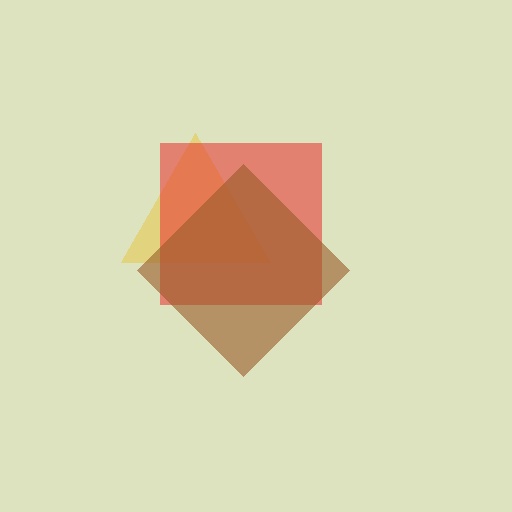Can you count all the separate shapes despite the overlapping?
Yes, there are 3 separate shapes.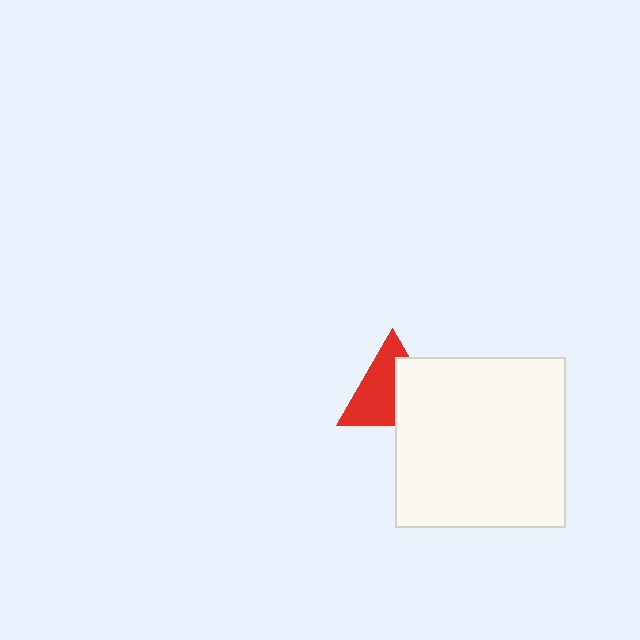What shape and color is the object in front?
The object in front is a white square.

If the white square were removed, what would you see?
You would see the complete red triangle.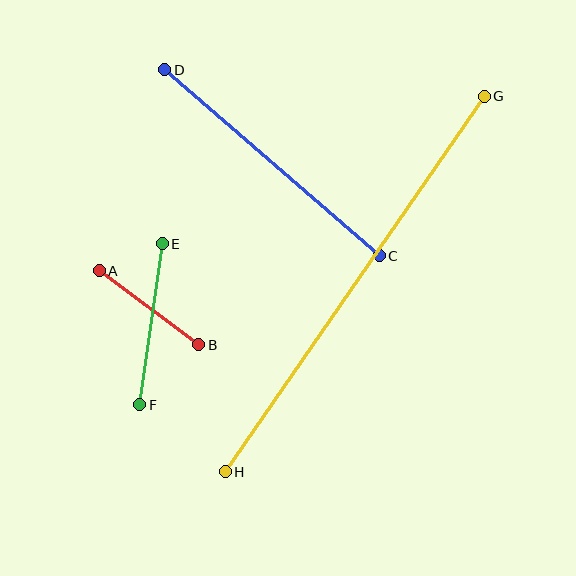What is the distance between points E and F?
The distance is approximately 162 pixels.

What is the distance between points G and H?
The distance is approximately 456 pixels.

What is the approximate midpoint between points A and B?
The midpoint is at approximately (149, 308) pixels.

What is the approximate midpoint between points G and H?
The midpoint is at approximately (355, 284) pixels.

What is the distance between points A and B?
The distance is approximately 124 pixels.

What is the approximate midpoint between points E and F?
The midpoint is at approximately (151, 324) pixels.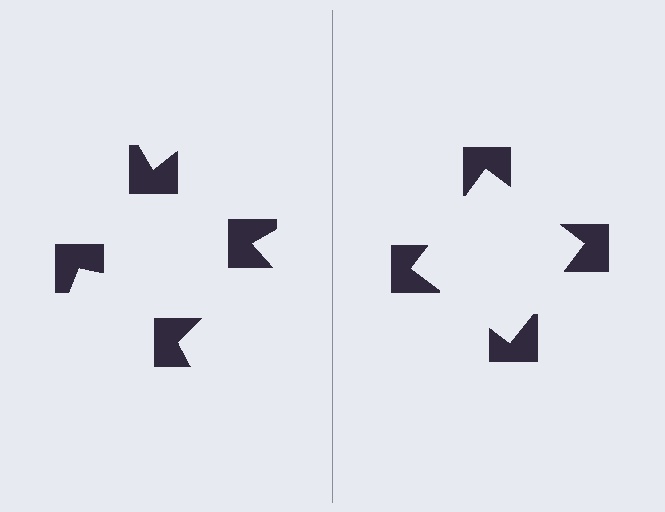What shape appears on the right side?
An illusory square.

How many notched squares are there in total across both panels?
8 — 4 on each side.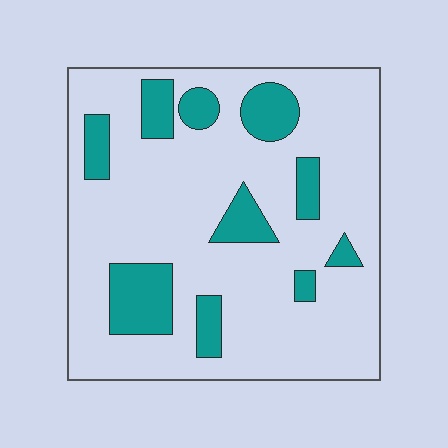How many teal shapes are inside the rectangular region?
10.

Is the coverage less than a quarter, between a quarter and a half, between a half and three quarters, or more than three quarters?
Less than a quarter.